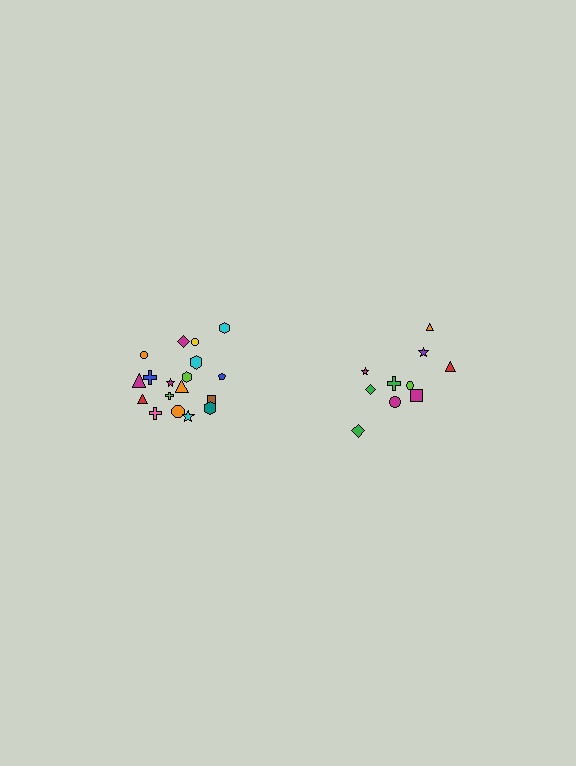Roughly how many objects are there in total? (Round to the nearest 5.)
Roughly 30 objects in total.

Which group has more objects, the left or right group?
The left group.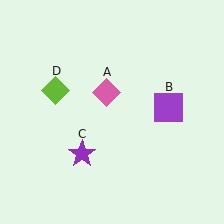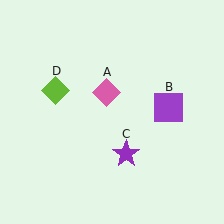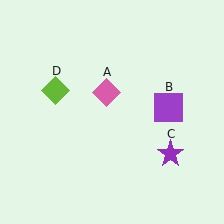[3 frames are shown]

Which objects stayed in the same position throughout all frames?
Pink diamond (object A) and purple square (object B) and lime diamond (object D) remained stationary.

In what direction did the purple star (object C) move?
The purple star (object C) moved right.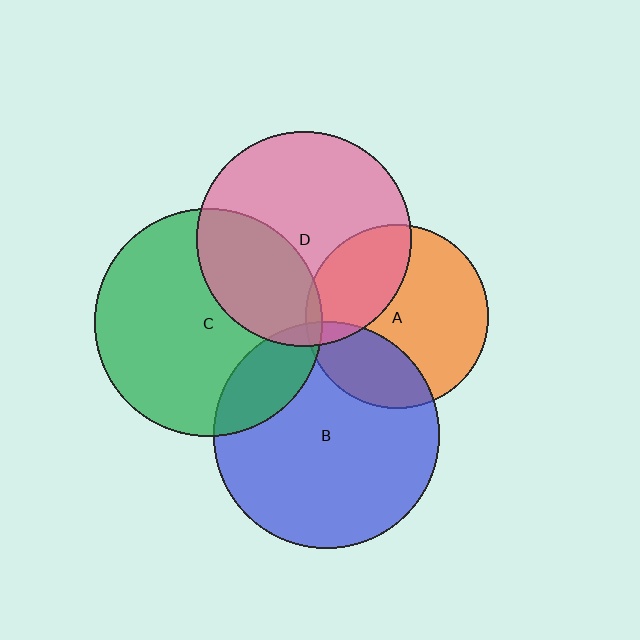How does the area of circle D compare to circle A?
Approximately 1.4 times.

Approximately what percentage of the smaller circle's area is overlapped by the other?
Approximately 5%.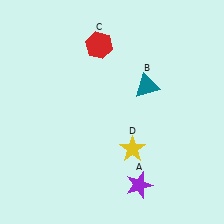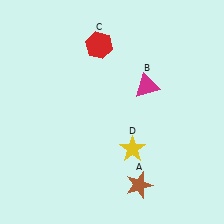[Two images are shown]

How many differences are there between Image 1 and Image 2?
There are 2 differences between the two images.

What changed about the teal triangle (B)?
In Image 1, B is teal. In Image 2, it changed to magenta.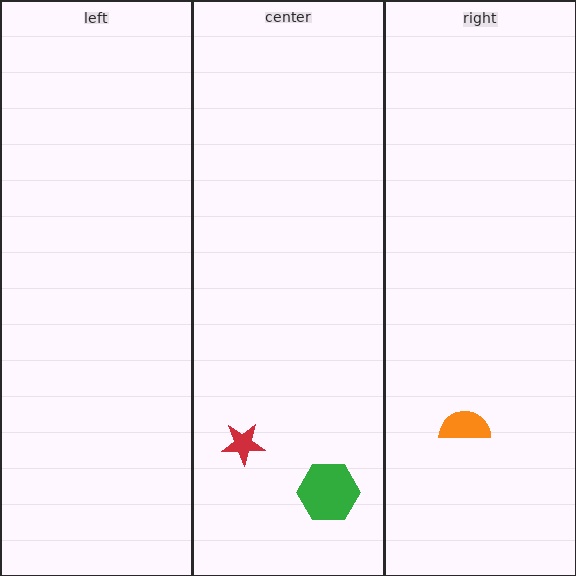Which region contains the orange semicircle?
The right region.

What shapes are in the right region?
The orange semicircle.